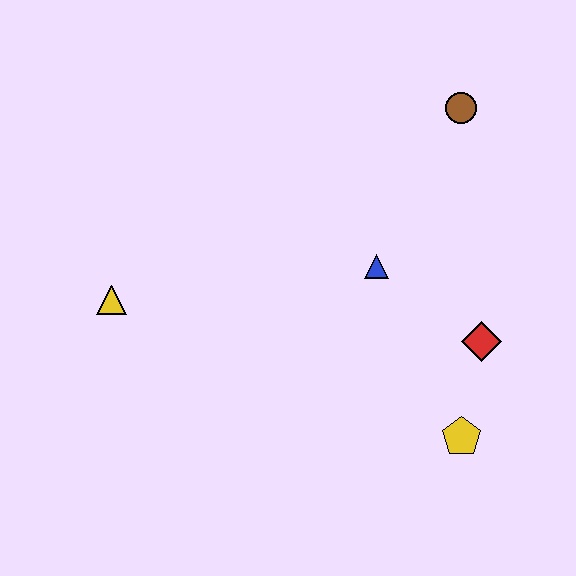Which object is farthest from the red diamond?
The yellow triangle is farthest from the red diamond.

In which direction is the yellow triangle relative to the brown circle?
The yellow triangle is to the left of the brown circle.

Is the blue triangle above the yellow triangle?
Yes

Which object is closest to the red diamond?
The yellow pentagon is closest to the red diamond.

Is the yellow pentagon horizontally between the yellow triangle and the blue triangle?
No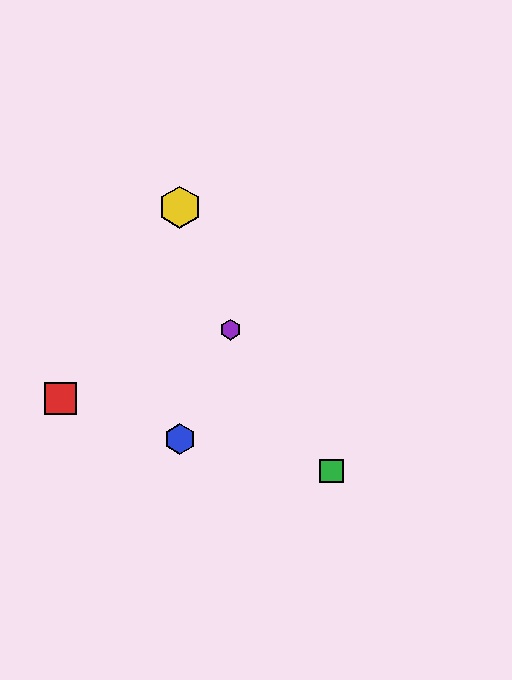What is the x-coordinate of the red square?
The red square is at x≈61.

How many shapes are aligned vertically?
2 shapes (the blue hexagon, the yellow hexagon) are aligned vertically.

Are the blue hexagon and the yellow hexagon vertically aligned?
Yes, both are at x≈180.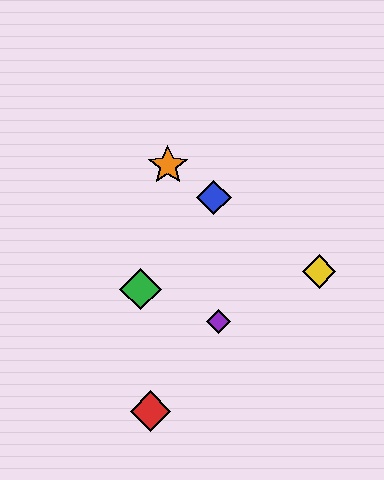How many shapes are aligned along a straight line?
3 shapes (the blue diamond, the yellow diamond, the orange star) are aligned along a straight line.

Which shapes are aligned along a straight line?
The blue diamond, the yellow diamond, the orange star are aligned along a straight line.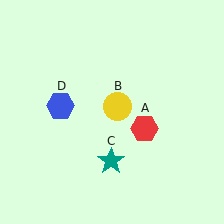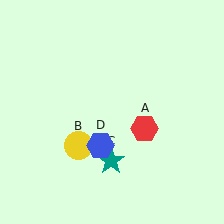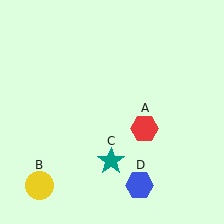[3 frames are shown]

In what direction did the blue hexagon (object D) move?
The blue hexagon (object D) moved down and to the right.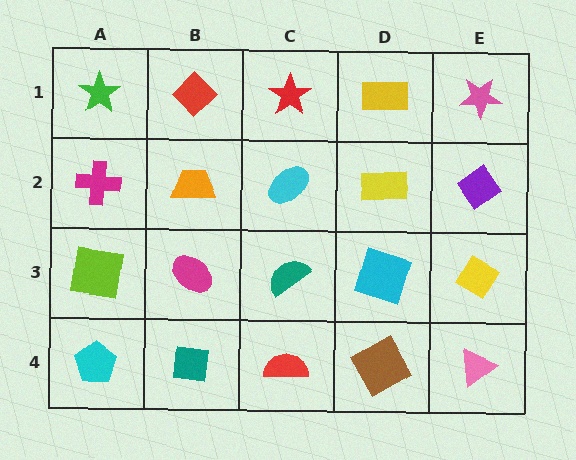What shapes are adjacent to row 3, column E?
A purple diamond (row 2, column E), a pink triangle (row 4, column E), a cyan square (row 3, column D).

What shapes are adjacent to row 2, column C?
A red star (row 1, column C), a teal semicircle (row 3, column C), an orange trapezoid (row 2, column B), a yellow rectangle (row 2, column D).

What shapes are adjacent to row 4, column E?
A yellow diamond (row 3, column E), a brown square (row 4, column D).